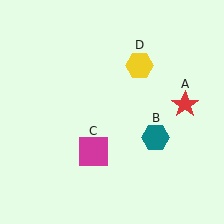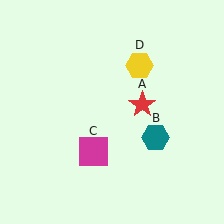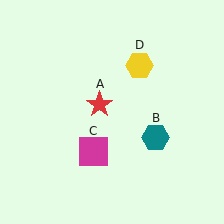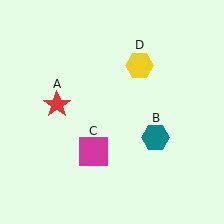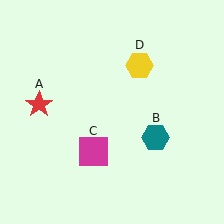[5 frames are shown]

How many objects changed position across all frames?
1 object changed position: red star (object A).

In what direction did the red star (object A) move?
The red star (object A) moved left.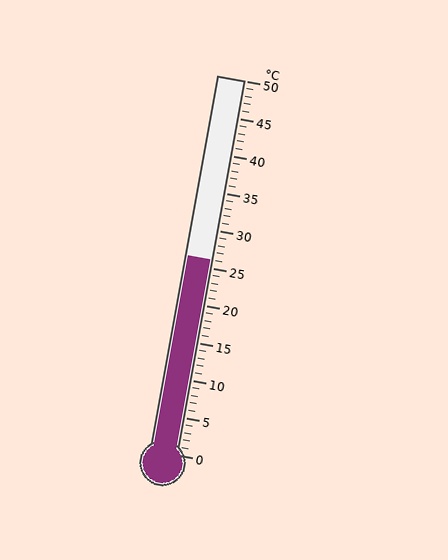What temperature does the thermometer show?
The thermometer shows approximately 26°C.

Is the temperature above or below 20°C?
The temperature is above 20°C.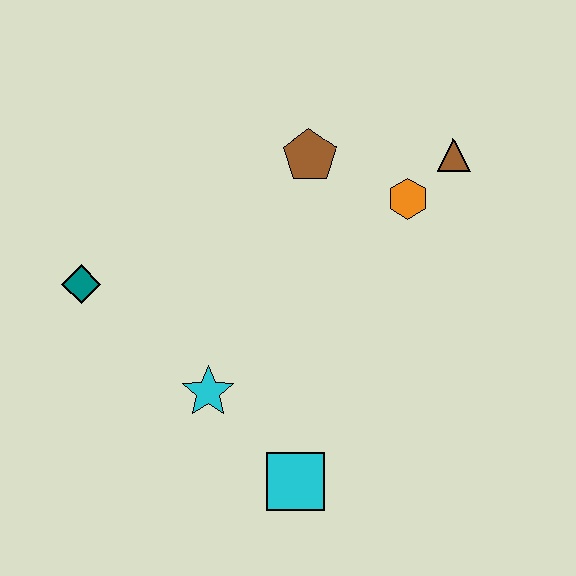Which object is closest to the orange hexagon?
The brown triangle is closest to the orange hexagon.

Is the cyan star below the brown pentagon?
Yes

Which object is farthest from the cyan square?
The brown triangle is farthest from the cyan square.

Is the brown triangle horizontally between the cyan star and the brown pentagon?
No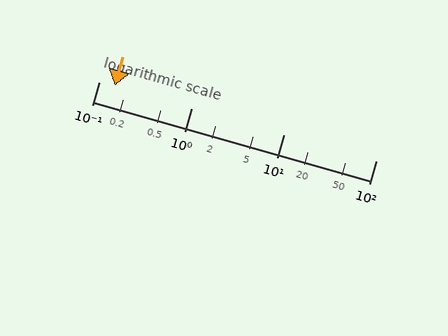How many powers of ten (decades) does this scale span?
The scale spans 3 decades, from 0.1 to 100.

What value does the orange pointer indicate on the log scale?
The pointer indicates approximately 0.15.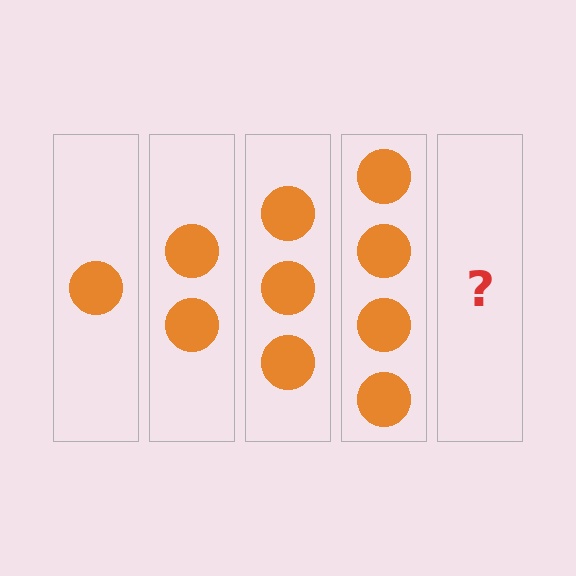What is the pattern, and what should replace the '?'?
The pattern is that each step adds one more circle. The '?' should be 5 circles.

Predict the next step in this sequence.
The next step is 5 circles.